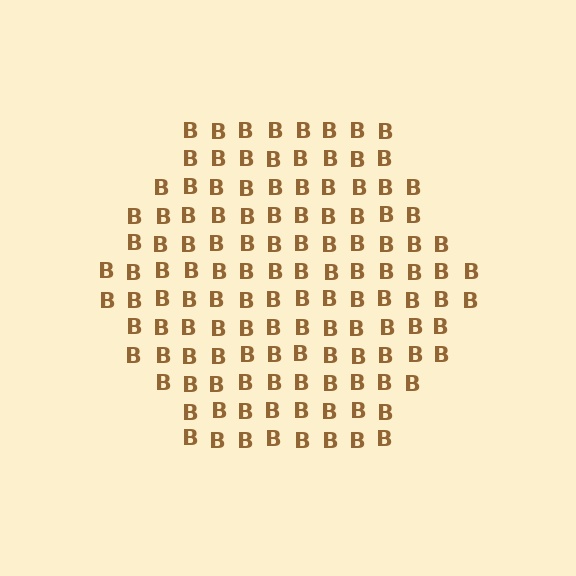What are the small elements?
The small elements are letter B's.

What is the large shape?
The large shape is a hexagon.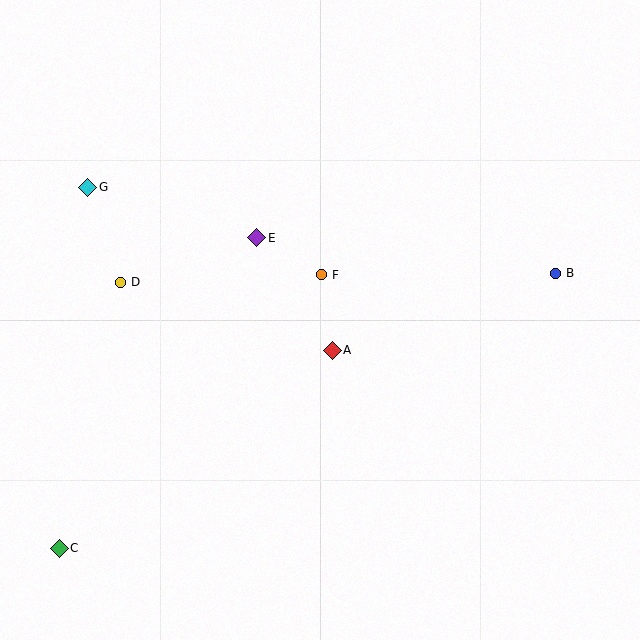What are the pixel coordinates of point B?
Point B is at (555, 273).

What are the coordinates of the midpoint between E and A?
The midpoint between E and A is at (294, 294).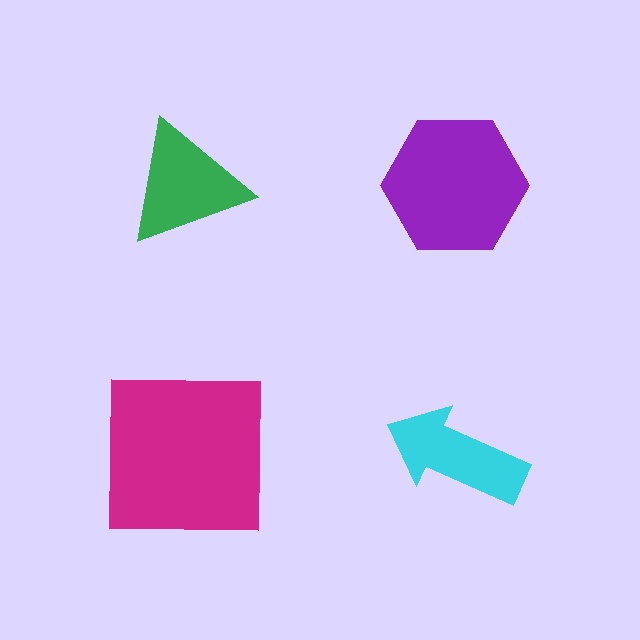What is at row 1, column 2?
A purple hexagon.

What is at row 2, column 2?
A cyan arrow.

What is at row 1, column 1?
A green triangle.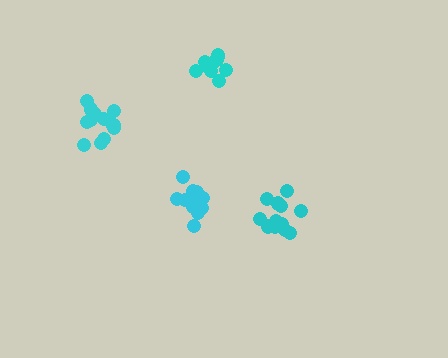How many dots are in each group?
Group 1: 14 dots, Group 2: 15 dots, Group 3: 11 dots, Group 4: 14 dots (54 total).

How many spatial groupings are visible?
There are 4 spatial groupings.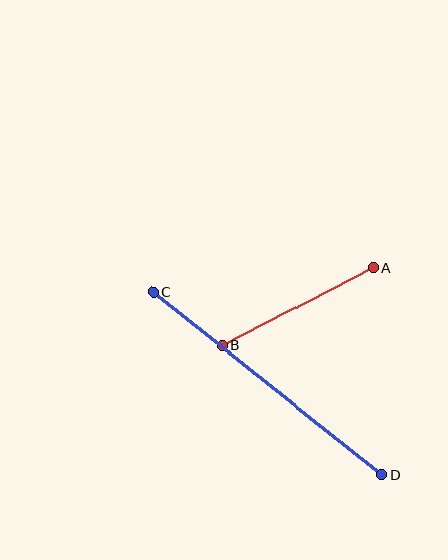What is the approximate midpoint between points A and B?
The midpoint is at approximately (297, 307) pixels.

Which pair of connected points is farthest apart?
Points C and D are farthest apart.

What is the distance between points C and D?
The distance is approximately 293 pixels.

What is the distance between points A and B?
The distance is approximately 170 pixels.